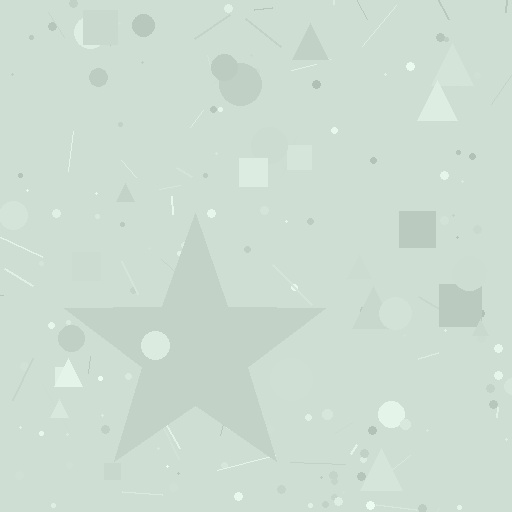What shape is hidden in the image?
A star is hidden in the image.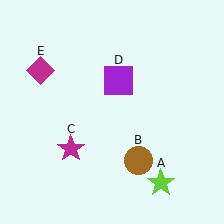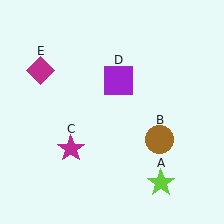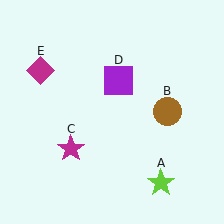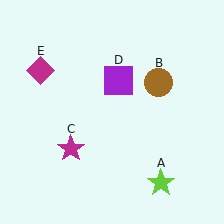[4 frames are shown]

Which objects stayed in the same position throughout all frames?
Lime star (object A) and magenta star (object C) and purple square (object D) and magenta diamond (object E) remained stationary.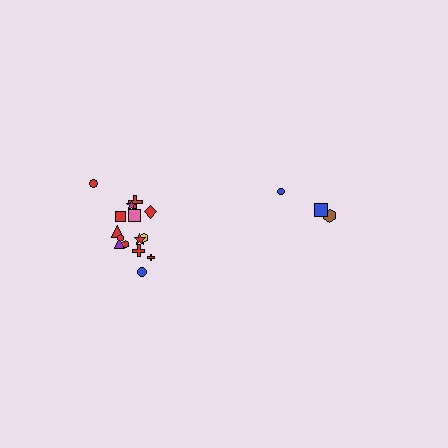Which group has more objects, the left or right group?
The left group.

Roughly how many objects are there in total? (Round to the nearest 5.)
Roughly 20 objects in total.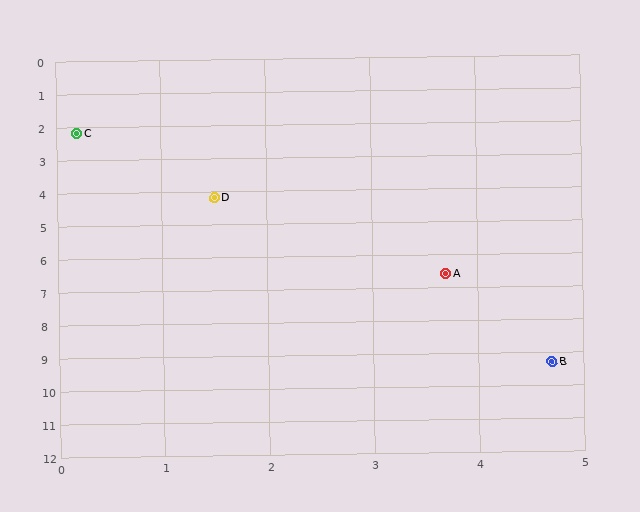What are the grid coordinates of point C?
Point C is at approximately (0.2, 2.2).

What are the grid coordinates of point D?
Point D is at approximately (1.5, 4.2).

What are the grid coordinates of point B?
Point B is at approximately (4.7, 9.3).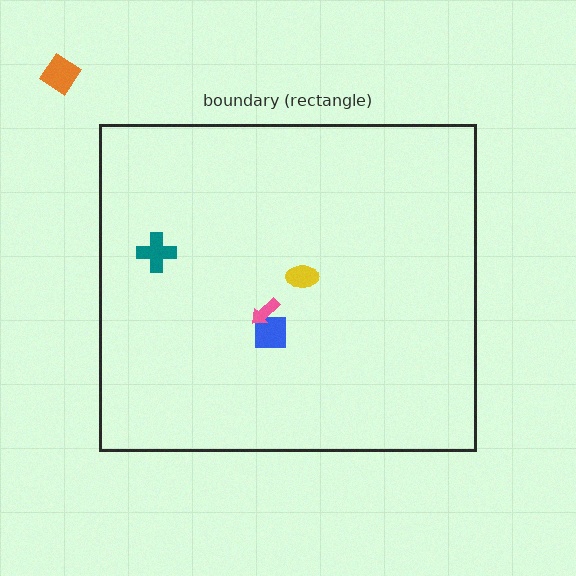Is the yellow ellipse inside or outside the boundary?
Inside.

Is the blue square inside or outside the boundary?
Inside.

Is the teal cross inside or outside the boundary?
Inside.